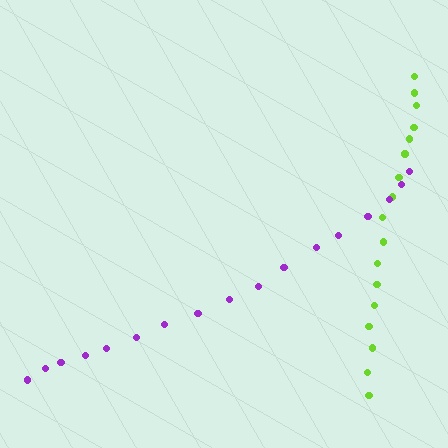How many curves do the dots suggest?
There are 2 distinct paths.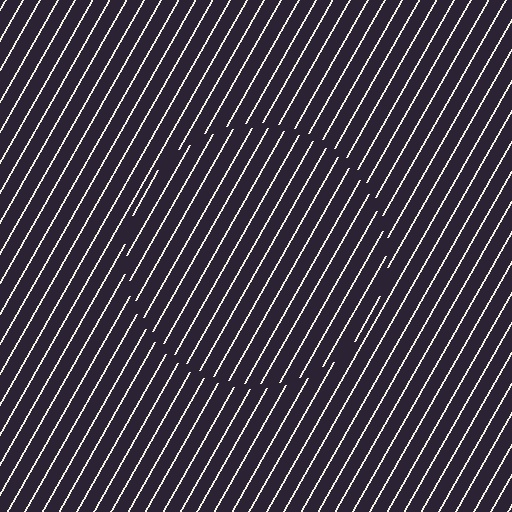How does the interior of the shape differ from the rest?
The interior of the shape contains the same grating, shifted by half a period — the contour is defined by the phase discontinuity where line-ends from the inner and outer gratings abut.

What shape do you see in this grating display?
An illusory circle. The interior of the shape contains the same grating, shifted by half a period — the contour is defined by the phase discontinuity where line-ends from the inner and outer gratings abut.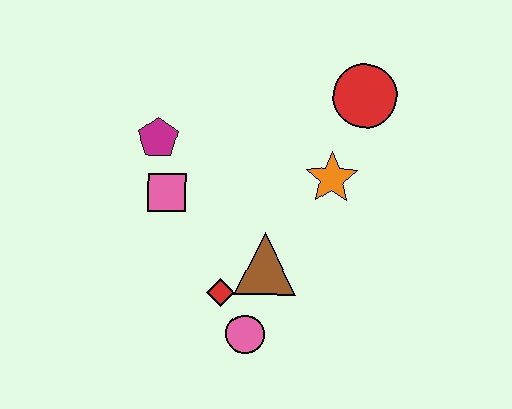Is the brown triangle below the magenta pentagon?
Yes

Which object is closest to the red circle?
The orange star is closest to the red circle.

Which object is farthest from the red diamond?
The red circle is farthest from the red diamond.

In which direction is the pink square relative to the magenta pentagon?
The pink square is below the magenta pentagon.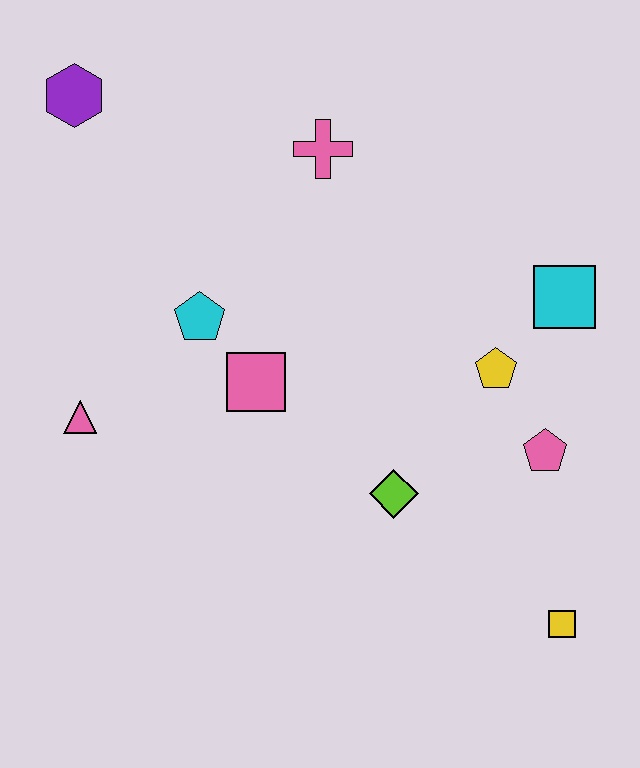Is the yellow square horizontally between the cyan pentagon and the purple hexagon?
No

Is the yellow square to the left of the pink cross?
No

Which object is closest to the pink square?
The cyan pentagon is closest to the pink square.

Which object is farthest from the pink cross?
The yellow square is farthest from the pink cross.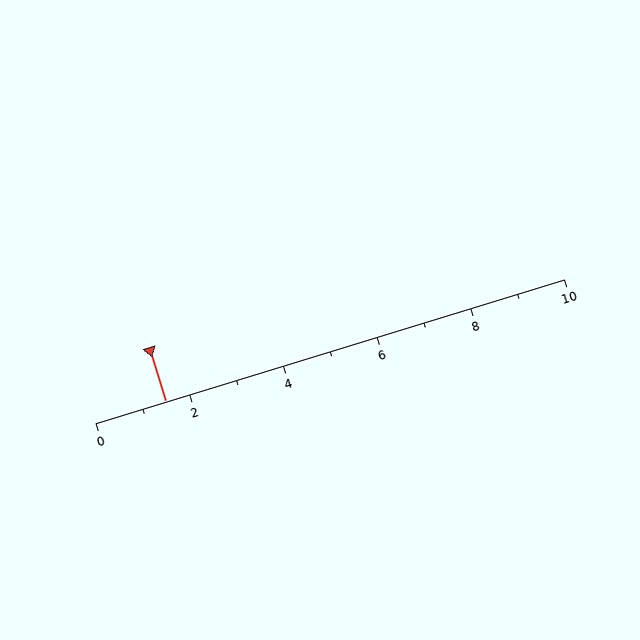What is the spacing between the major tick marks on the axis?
The major ticks are spaced 2 apart.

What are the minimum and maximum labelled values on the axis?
The axis runs from 0 to 10.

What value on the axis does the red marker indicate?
The marker indicates approximately 1.5.